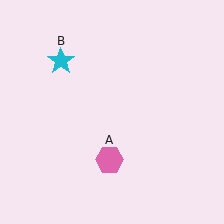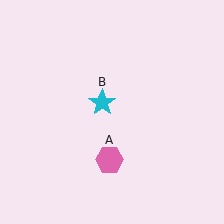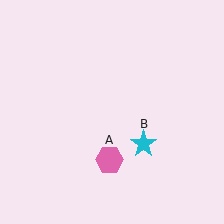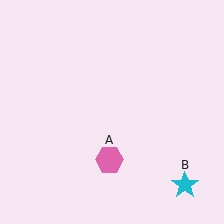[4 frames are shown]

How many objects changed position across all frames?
1 object changed position: cyan star (object B).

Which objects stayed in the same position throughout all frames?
Pink hexagon (object A) remained stationary.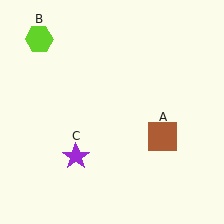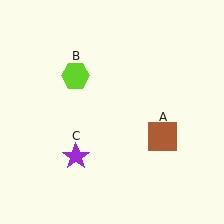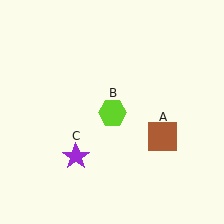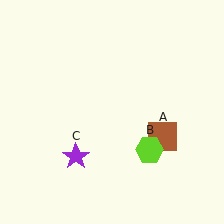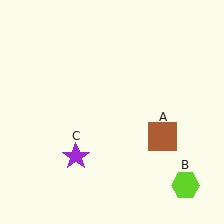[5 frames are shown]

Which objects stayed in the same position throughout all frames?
Brown square (object A) and purple star (object C) remained stationary.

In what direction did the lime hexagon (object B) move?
The lime hexagon (object B) moved down and to the right.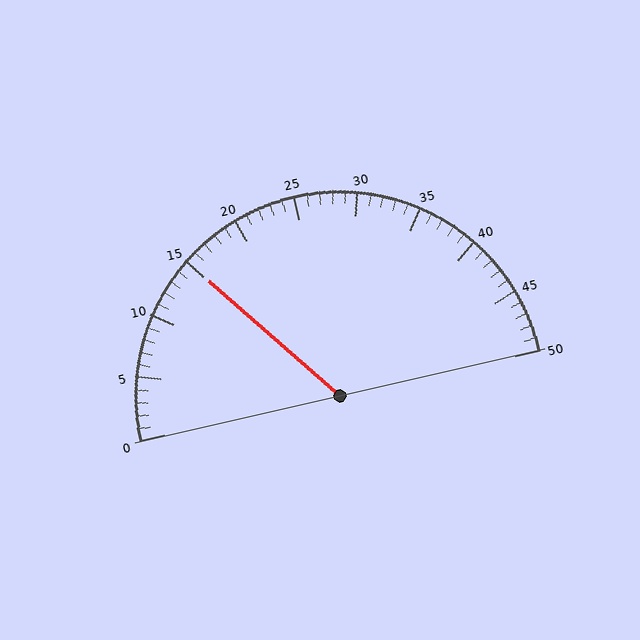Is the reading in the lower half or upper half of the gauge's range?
The reading is in the lower half of the range (0 to 50).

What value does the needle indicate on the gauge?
The needle indicates approximately 15.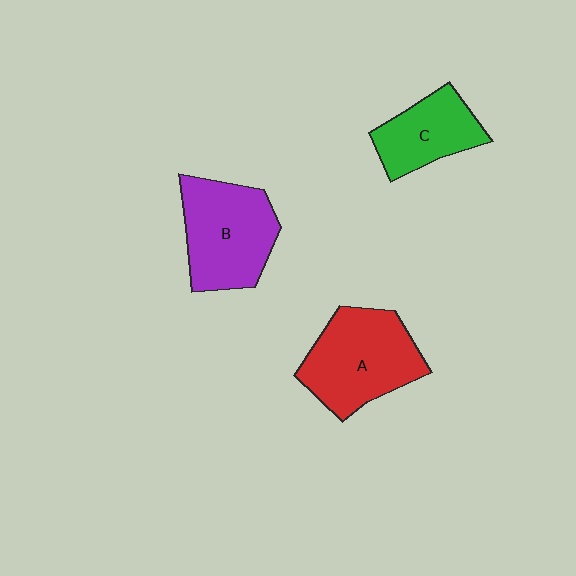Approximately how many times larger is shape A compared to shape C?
Approximately 1.5 times.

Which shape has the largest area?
Shape A (red).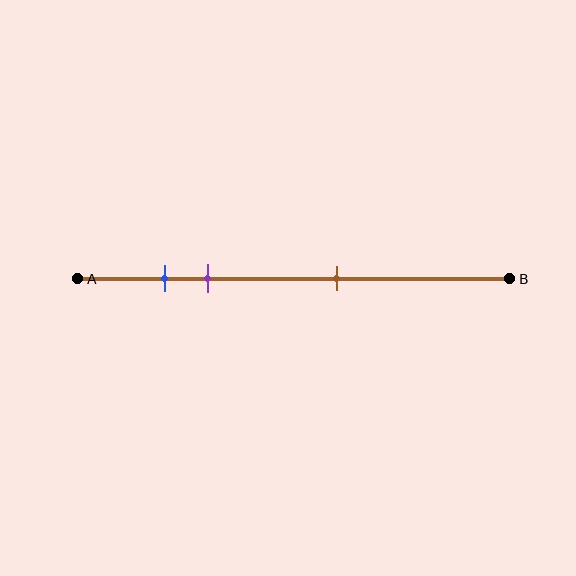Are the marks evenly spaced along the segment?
No, the marks are not evenly spaced.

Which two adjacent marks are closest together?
The blue and purple marks are the closest adjacent pair.